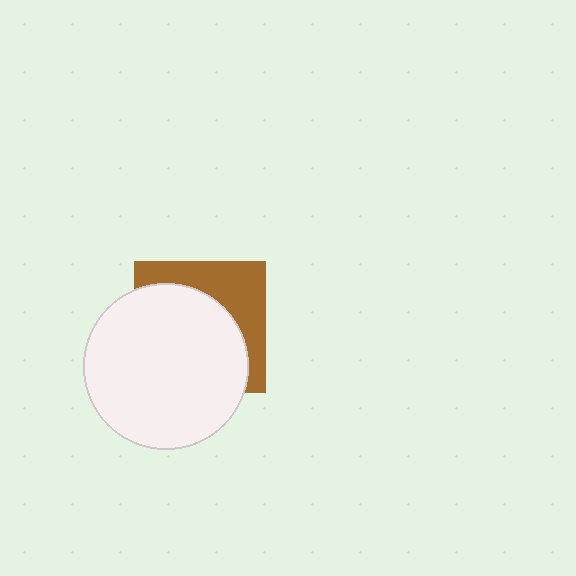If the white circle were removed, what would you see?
You would see the complete brown square.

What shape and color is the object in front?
The object in front is a white circle.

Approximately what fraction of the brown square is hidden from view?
Roughly 64% of the brown square is hidden behind the white circle.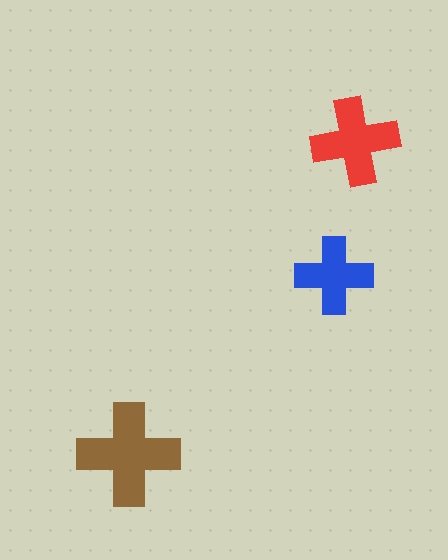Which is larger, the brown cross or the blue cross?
The brown one.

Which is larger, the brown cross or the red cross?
The brown one.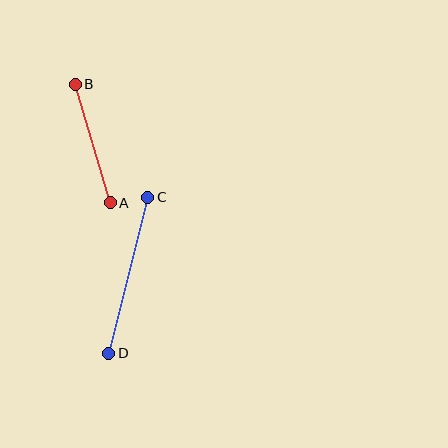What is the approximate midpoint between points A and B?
The midpoint is at approximately (93, 143) pixels.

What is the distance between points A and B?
The distance is approximately 124 pixels.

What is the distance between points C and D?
The distance is approximately 161 pixels.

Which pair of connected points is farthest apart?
Points C and D are farthest apart.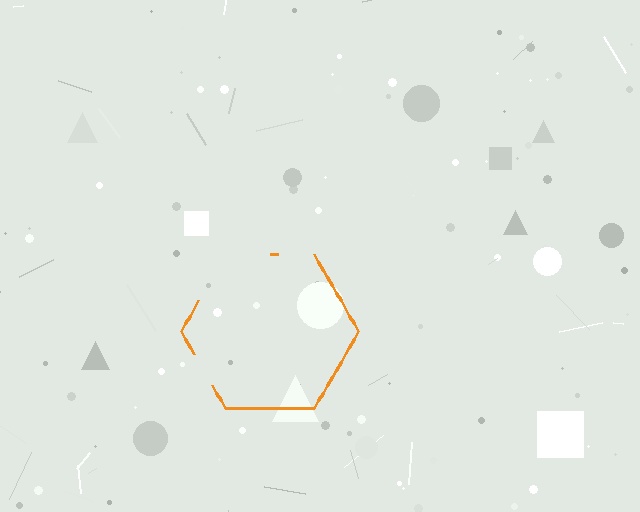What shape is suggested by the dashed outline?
The dashed outline suggests a hexagon.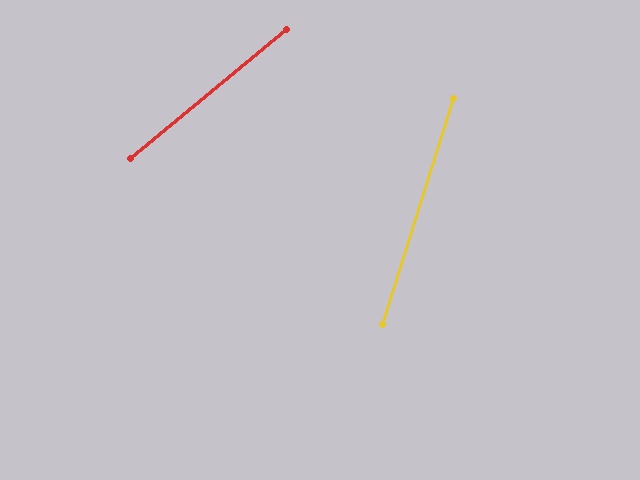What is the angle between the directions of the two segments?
Approximately 33 degrees.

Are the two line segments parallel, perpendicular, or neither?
Neither parallel nor perpendicular — they differ by about 33°.